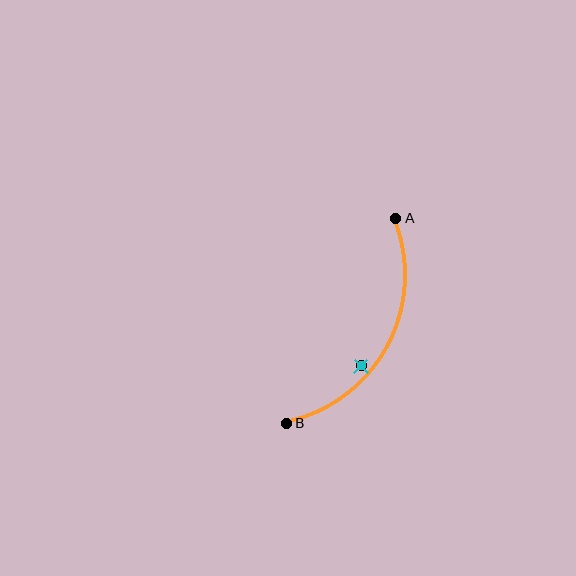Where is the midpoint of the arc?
The arc midpoint is the point on the curve farthest from the straight line joining A and B. It sits to the right of that line.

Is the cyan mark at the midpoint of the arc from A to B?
No — the cyan mark does not lie on the arc at all. It sits slightly inside the curve.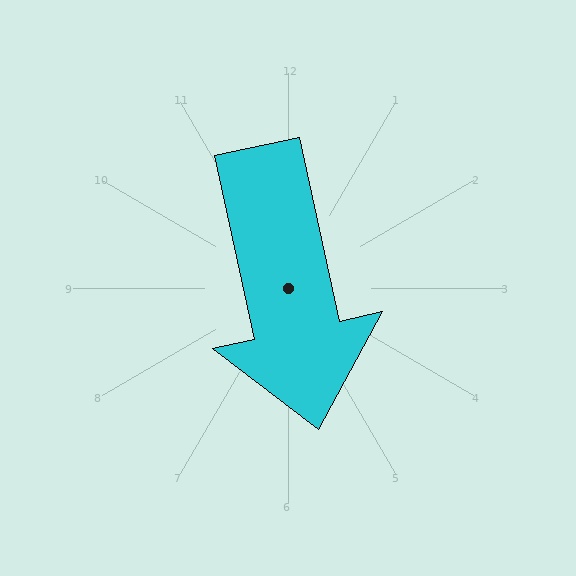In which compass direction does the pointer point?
South.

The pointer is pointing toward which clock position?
Roughly 6 o'clock.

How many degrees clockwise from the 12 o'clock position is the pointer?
Approximately 168 degrees.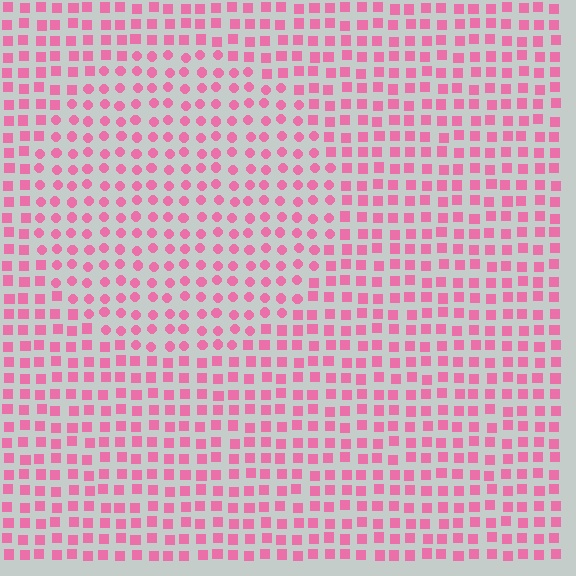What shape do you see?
I see a circle.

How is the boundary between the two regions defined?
The boundary is defined by a change in element shape: circles inside vs. squares outside. All elements share the same color and spacing.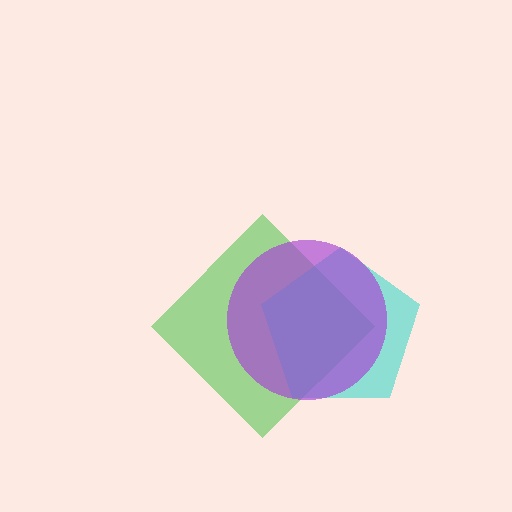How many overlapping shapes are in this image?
There are 3 overlapping shapes in the image.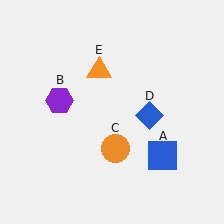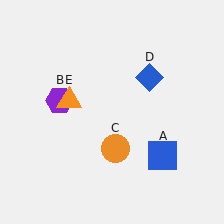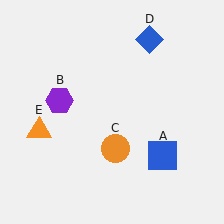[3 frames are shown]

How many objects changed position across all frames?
2 objects changed position: blue diamond (object D), orange triangle (object E).